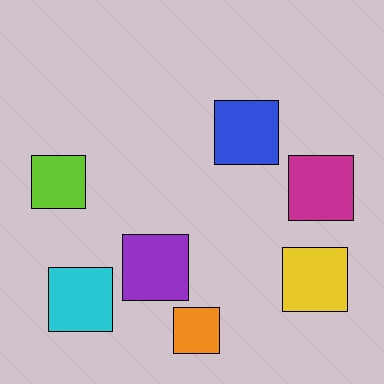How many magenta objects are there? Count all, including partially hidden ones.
There is 1 magenta object.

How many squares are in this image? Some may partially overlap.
There are 7 squares.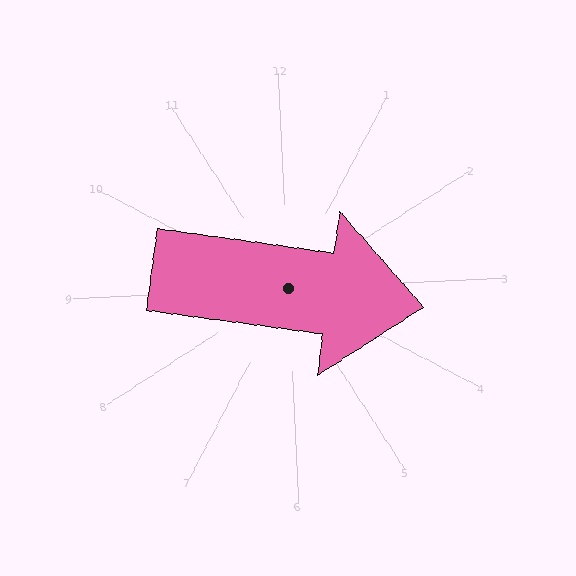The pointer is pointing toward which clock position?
Roughly 3 o'clock.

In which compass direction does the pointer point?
East.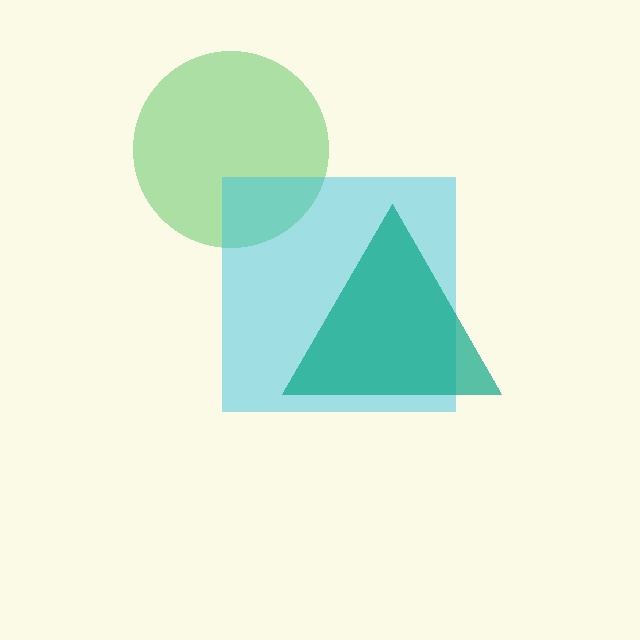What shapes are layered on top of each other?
The layered shapes are: a green circle, a cyan square, a teal triangle.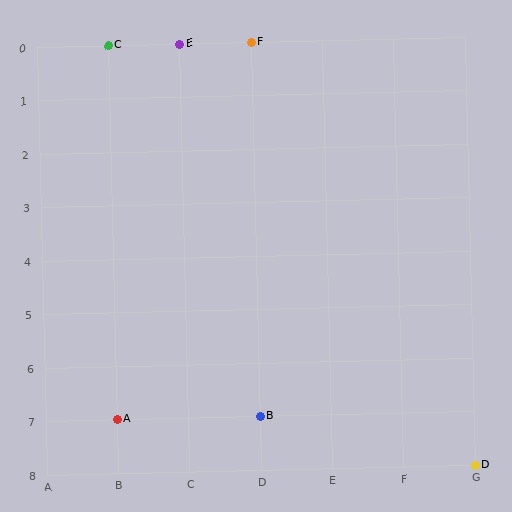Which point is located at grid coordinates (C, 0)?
Point E is at (C, 0).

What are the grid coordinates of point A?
Point A is at grid coordinates (B, 7).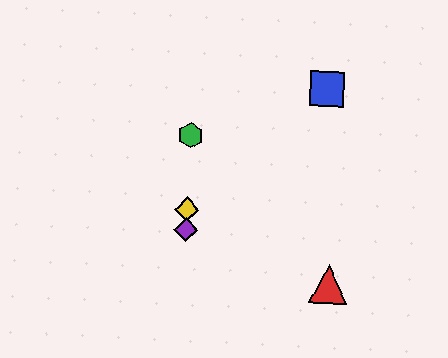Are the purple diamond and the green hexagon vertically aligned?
Yes, both are at x≈186.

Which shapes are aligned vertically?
The green hexagon, the yellow diamond, the purple diamond are aligned vertically.